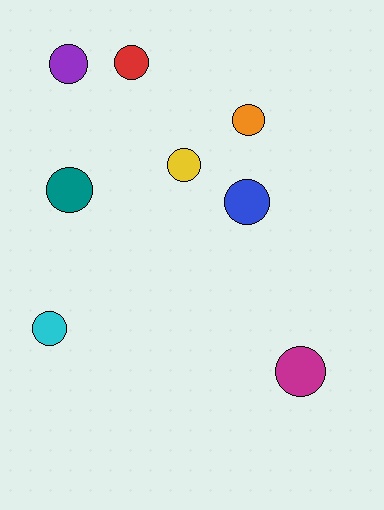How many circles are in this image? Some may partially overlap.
There are 8 circles.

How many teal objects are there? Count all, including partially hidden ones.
There is 1 teal object.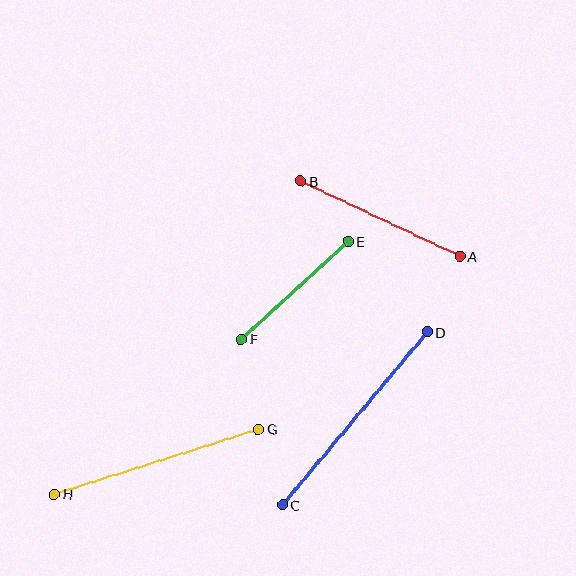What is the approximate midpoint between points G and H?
The midpoint is at approximately (156, 462) pixels.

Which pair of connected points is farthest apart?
Points C and D are farthest apart.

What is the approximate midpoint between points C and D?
The midpoint is at approximately (355, 418) pixels.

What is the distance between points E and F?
The distance is approximately 145 pixels.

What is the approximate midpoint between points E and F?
The midpoint is at approximately (295, 290) pixels.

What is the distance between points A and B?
The distance is approximately 176 pixels.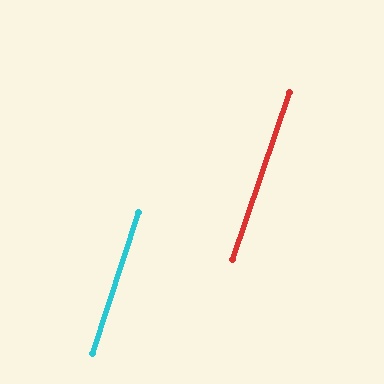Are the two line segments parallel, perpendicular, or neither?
Parallel — their directions differ by only 0.7°.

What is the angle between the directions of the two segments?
Approximately 1 degree.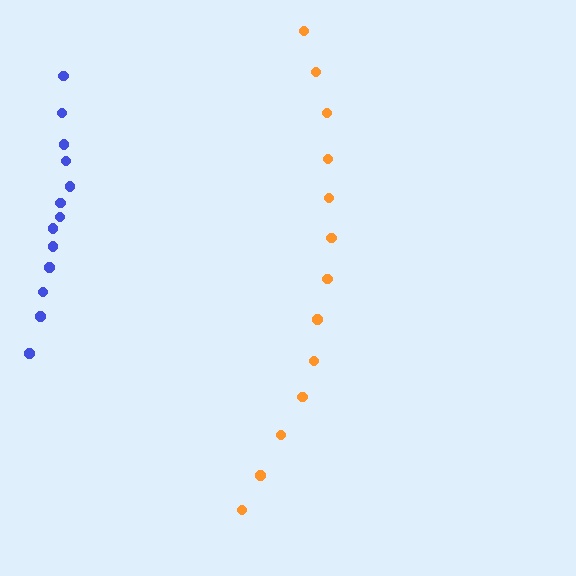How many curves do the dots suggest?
There are 2 distinct paths.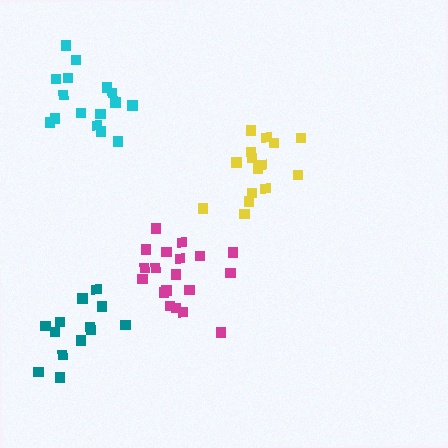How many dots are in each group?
Group 1: 19 dots, Group 2: 15 dots, Group 3: 13 dots, Group 4: 16 dots (63 total).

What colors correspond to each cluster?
The clusters are colored: magenta, yellow, teal, cyan.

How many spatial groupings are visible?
There are 4 spatial groupings.